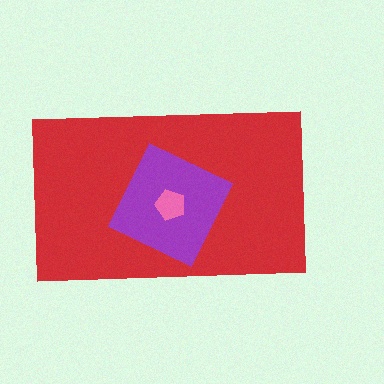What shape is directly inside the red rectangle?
The purple diamond.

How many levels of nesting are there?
3.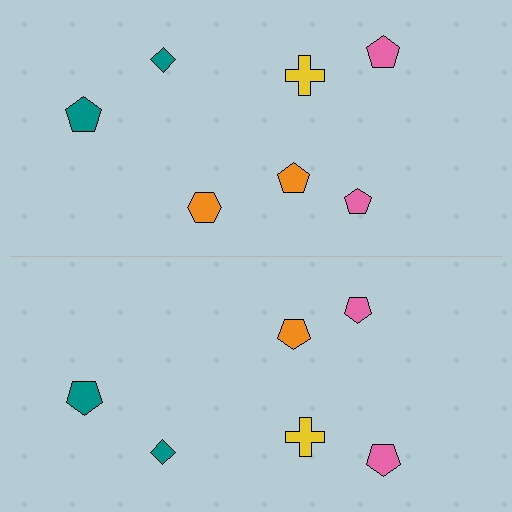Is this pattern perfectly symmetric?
No, the pattern is not perfectly symmetric. A orange hexagon is missing from the bottom side.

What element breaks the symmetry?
A orange hexagon is missing from the bottom side.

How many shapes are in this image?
There are 13 shapes in this image.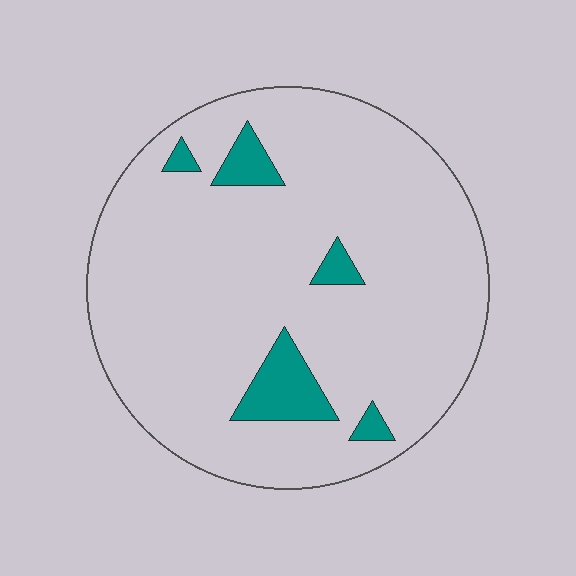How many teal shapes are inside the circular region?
5.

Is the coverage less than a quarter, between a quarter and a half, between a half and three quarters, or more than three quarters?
Less than a quarter.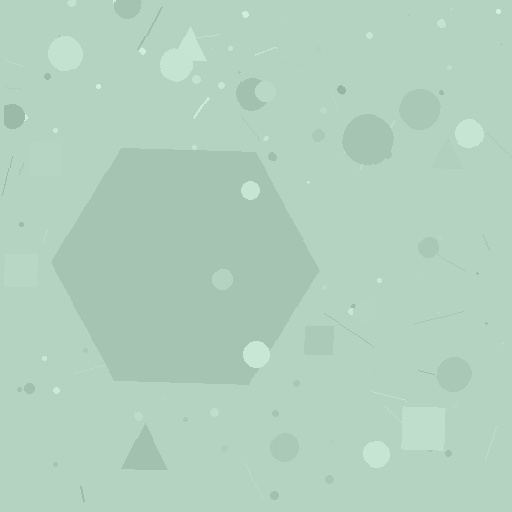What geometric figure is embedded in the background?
A hexagon is embedded in the background.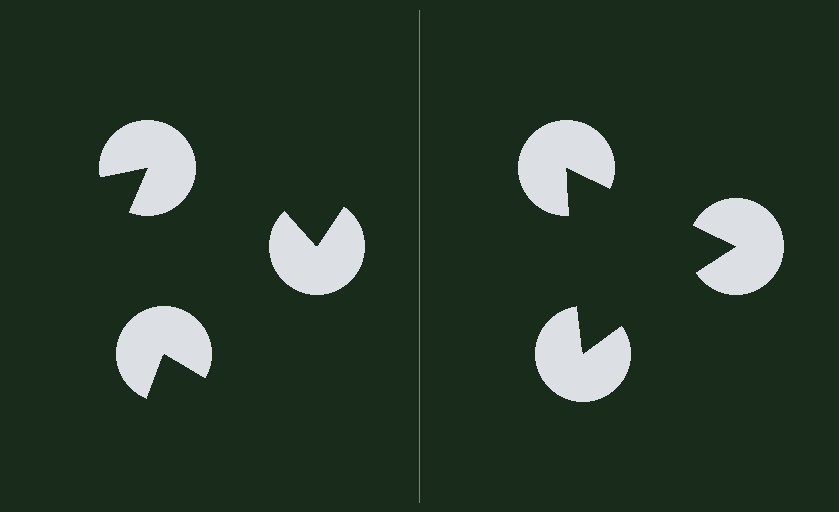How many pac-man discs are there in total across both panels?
6 — 3 on each side.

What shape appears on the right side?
An illusory triangle.